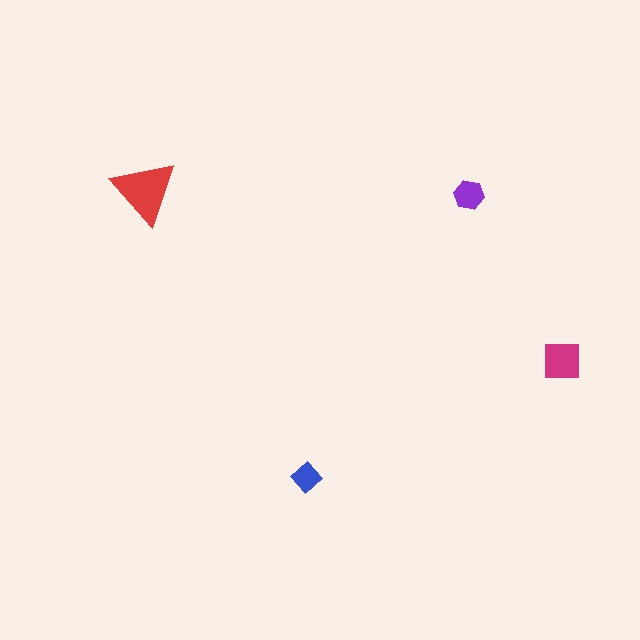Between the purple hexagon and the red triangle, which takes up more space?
The red triangle.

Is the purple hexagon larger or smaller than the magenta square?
Smaller.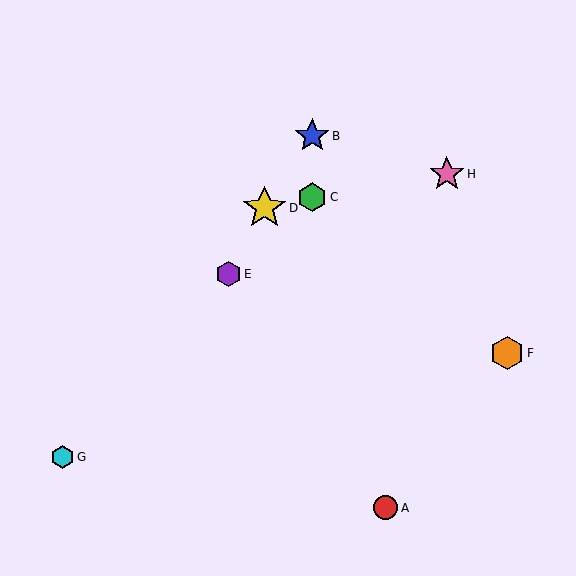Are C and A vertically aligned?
No, C is at x≈312 and A is at x≈386.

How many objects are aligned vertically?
2 objects (B, C) are aligned vertically.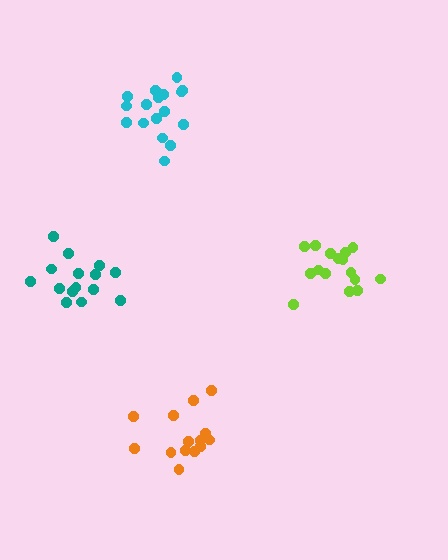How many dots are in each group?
Group 1: 16 dots, Group 2: 14 dots, Group 3: 17 dots, Group 4: 15 dots (62 total).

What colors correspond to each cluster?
The clusters are colored: lime, orange, cyan, teal.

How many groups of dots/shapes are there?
There are 4 groups.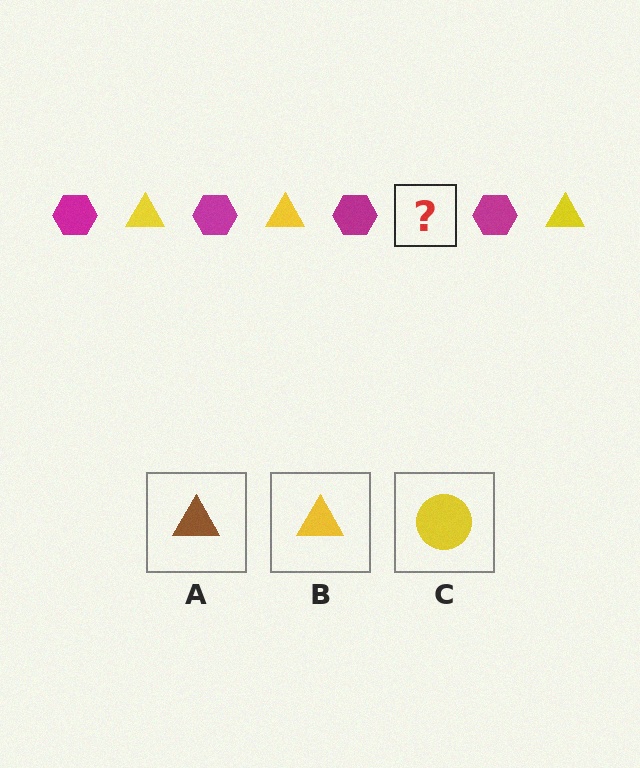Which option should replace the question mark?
Option B.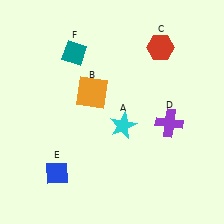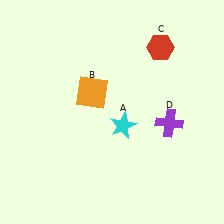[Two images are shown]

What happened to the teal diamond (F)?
The teal diamond (F) was removed in Image 2. It was in the top-left area of Image 1.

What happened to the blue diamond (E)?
The blue diamond (E) was removed in Image 2. It was in the bottom-left area of Image 1.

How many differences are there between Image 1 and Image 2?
There are 2 differences between the two images.